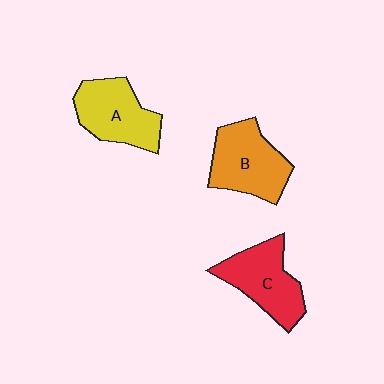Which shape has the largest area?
Shape B (orange).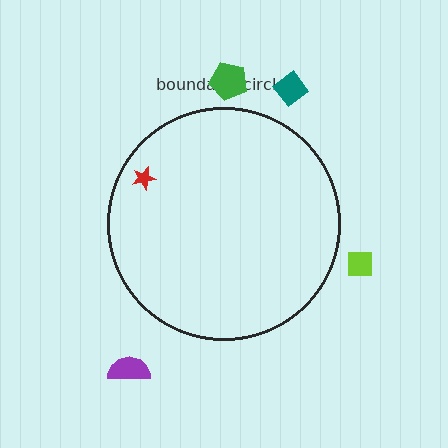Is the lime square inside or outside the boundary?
Outside.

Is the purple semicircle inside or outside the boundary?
Outside.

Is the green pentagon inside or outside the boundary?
Outside.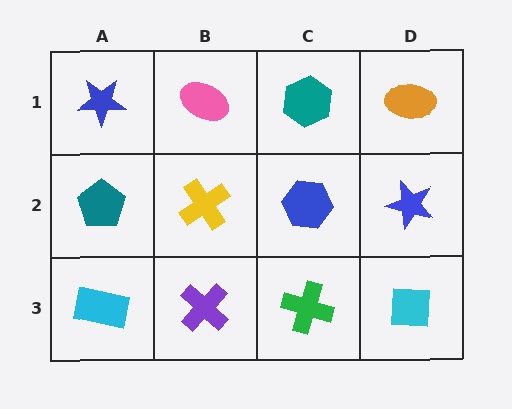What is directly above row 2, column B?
A pink ellipse.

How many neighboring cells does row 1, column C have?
3.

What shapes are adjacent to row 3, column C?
A blue hexagon (row 2, column C), a purple cross (row 3, column B), a cyan square (row 3, column D).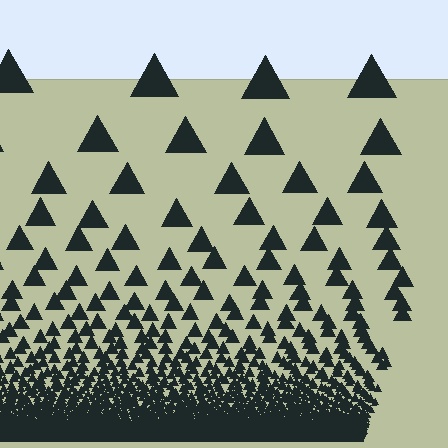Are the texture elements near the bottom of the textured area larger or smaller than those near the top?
Smaller. The gradient is inverted — elements near the bottom are smaller and denser.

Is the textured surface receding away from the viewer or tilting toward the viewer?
The surface appears to tilt toward the viewer. Texture elements get larger and sparser toward the top.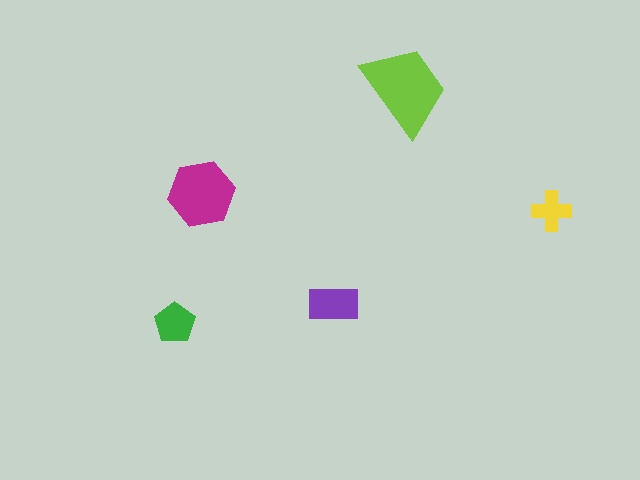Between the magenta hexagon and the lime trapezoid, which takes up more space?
The lime trapezoid.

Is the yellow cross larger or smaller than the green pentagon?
Smaller.